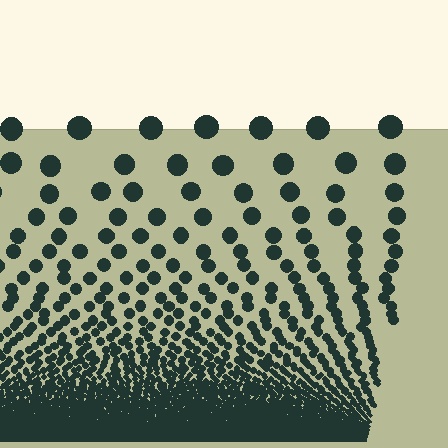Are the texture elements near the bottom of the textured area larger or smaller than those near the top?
Smaller. The gradient is inverted — elements near the bottom are smaller and denser.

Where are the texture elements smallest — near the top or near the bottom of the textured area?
Near the bottom.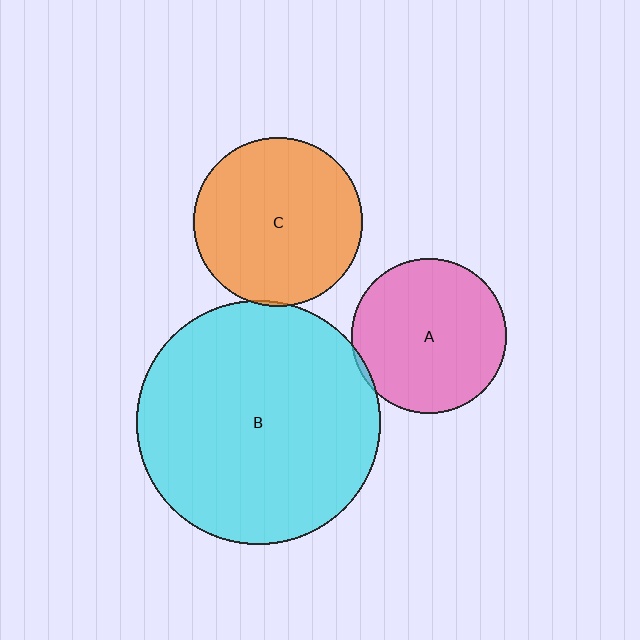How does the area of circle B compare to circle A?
Approximately 2.5 times.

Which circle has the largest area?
Circle B (cyan).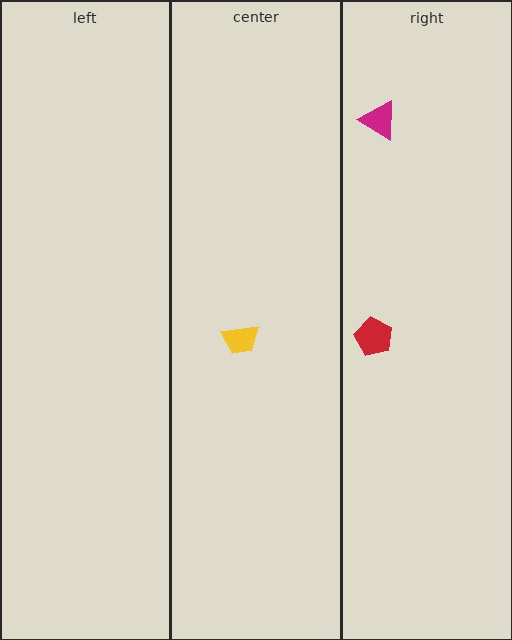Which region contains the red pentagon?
The right region.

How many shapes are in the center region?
1.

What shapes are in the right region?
The red pentagon, the magenta triangle.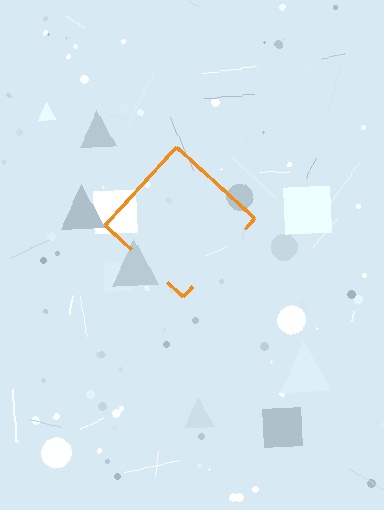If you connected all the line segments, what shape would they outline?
They would outline a diamond.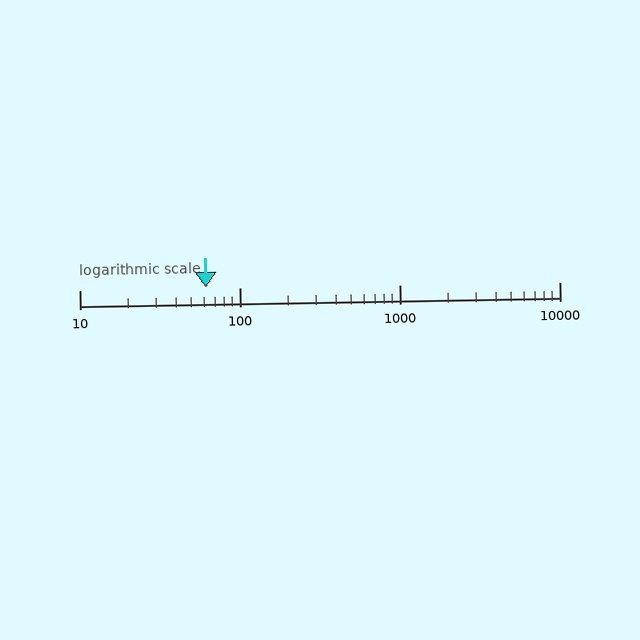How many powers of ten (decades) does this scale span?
The scale spans 3 decades, from 10 to 10000.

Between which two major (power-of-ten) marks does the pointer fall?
The pointer is between 10 and 100.